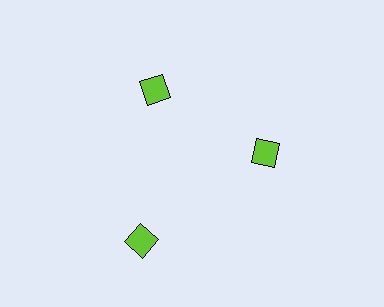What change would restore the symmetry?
The symmetry would be restored by moving it inward, back onto the ring so that all 3 diamonds sit at equal angles and equal distance from the center.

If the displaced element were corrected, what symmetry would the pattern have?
It would have 3-fold rotational symmetry — the pattern would map onto itself every 120 degrees.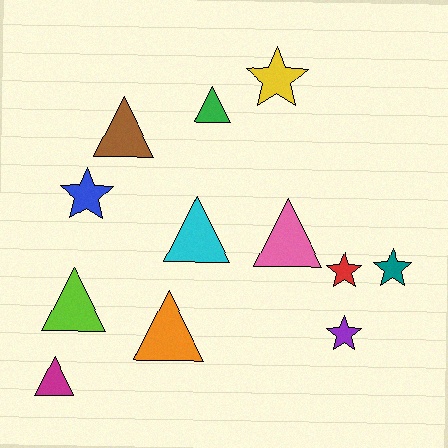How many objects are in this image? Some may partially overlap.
There are 12 objects.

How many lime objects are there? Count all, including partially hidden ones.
There is 1 lime object.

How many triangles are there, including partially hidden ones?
There are 7 triangles.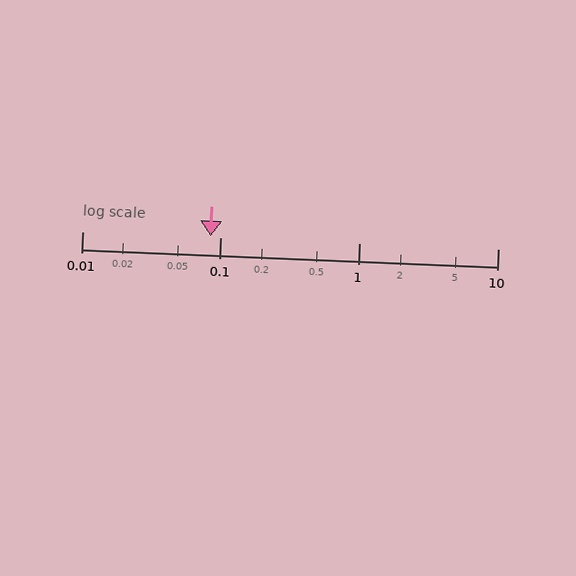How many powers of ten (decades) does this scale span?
The scale spans 3 decades, from 0.01 to 10.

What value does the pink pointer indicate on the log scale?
The pointer indicates approximately 0.084.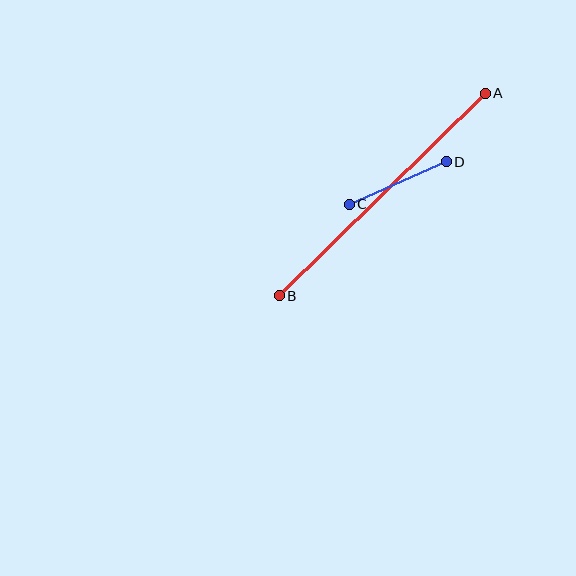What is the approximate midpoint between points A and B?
The midpoint is at approximately (382, 195) pixels.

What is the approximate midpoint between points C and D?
The midpoint is at approximately (398, 183) pixels.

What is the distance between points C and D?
The distance is approximately 106 pixels.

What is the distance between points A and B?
The distance is approximately 289 pixels.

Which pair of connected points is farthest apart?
Points A and B are farthest apart.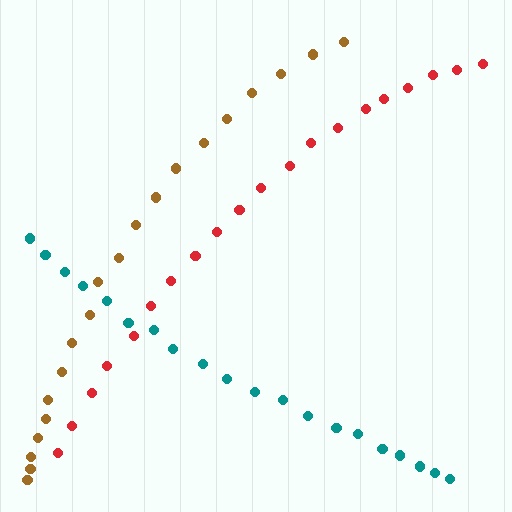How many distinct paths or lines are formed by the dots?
There are 3 distinct paths.